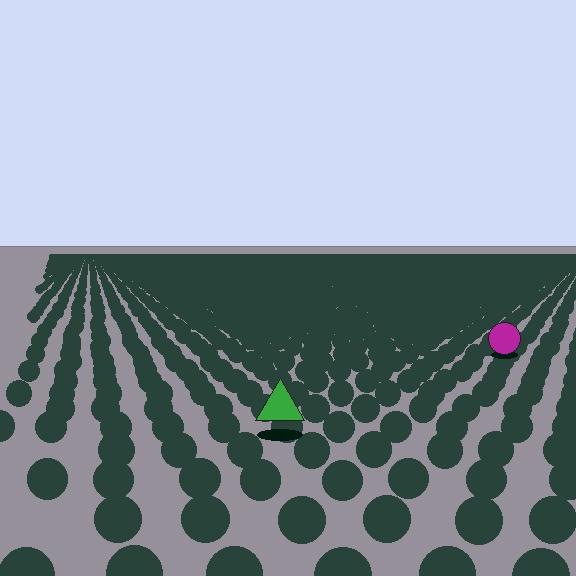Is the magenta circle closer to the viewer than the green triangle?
No. The green triangle is closer — you can tell from the texture gradient: the ground texture is coarser near it.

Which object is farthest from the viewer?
The magenta circle is farthest from the viewer. It appears smaller and the ground texture around it is denser.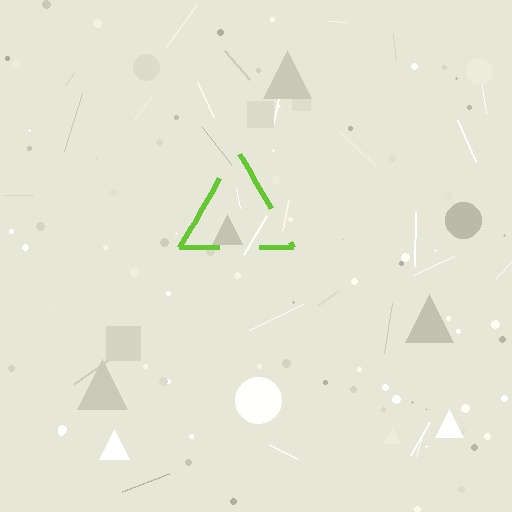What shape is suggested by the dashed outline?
The dashed outline suggests a triangle.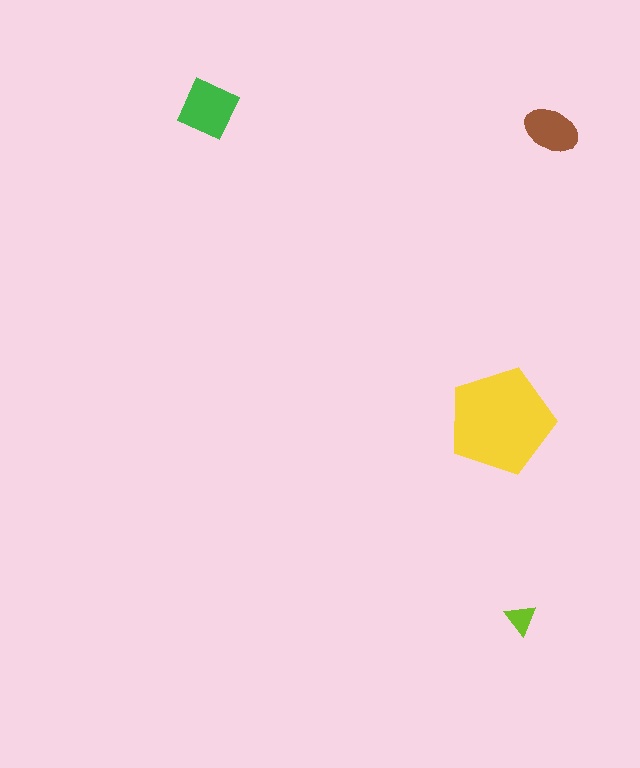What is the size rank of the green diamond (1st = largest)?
2nd.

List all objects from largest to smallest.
The yellow pentagon, the green diamond, the brown ellipse, the lime triangle.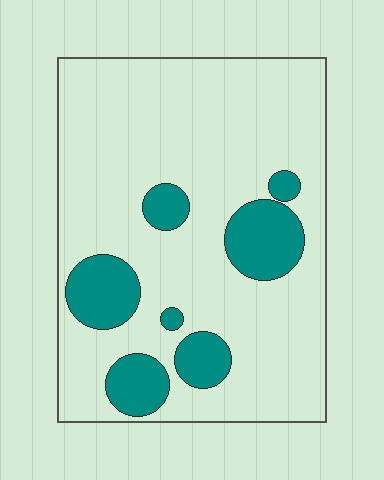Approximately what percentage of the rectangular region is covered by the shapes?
Approximately 20%.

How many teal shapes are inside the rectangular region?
7.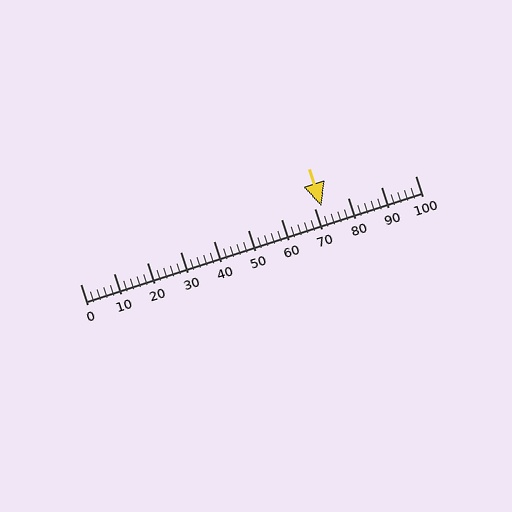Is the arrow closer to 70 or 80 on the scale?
The arrow is closer to 70.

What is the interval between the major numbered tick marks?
The major tick marks are spaced 10 units apart.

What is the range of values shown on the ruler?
The ruler shows values from 0 to 100.